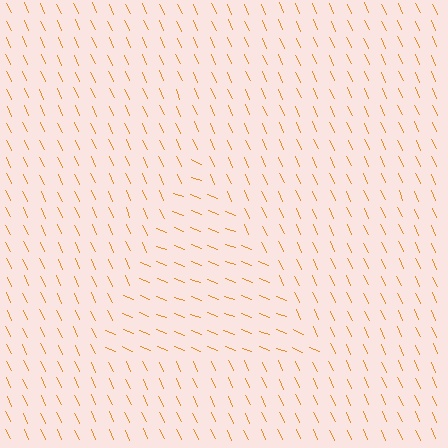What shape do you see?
I see a triangle.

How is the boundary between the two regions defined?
The boundary is defined purely by a change in line orientation (approximately 45 degrees difference). All lines are the same color and thickness.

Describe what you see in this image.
The image is filled with small orange line segments. A triangle region in the image has lines oriented differently from the surrounding lines, creating a visible texture boundary.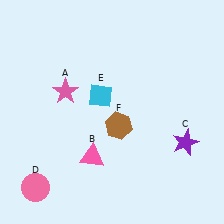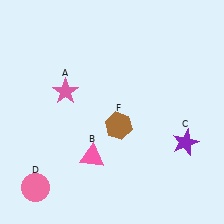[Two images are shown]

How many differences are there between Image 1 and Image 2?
There is 1 difference between the two images.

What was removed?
The cyan diamond (E) was removed in Image 2.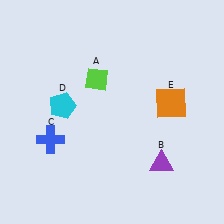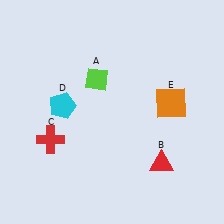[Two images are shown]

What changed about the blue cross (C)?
In Image 1, C is blue. In Image 2, it changed to red.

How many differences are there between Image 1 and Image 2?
There are 2 differences between the two images.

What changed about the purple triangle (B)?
In Image 1, B is purple. In Image 2, it changed to red.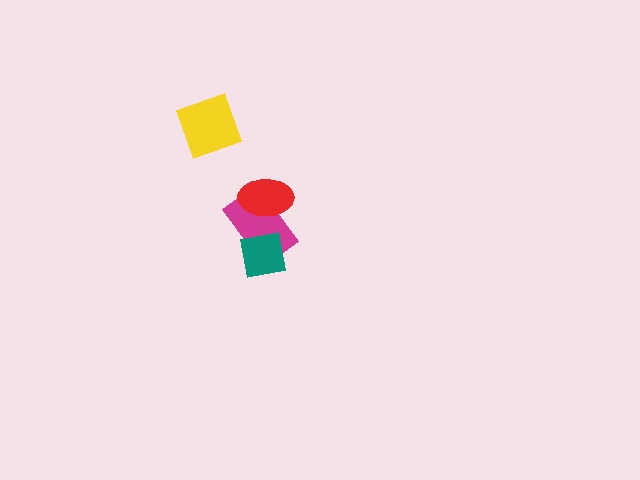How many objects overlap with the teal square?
1 object overlaps with the teal square.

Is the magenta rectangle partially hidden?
Yes, it is partially covered by another shape.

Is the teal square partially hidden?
No, no other shape covers it.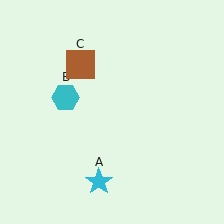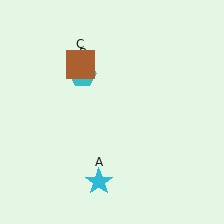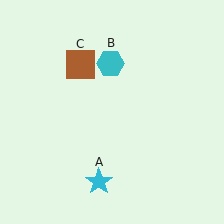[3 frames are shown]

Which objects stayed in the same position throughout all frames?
Cyan star (object A) and brown square (object C) remained stationary.